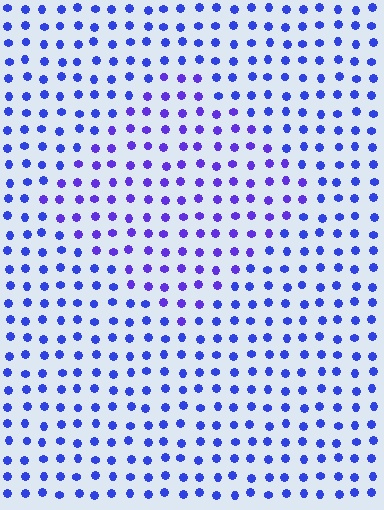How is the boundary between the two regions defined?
The boundary is defined purely by a slight shift in hue (about 24 degrees). Spacing, size, and orientation are identical on both sides.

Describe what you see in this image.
The image is filled with small blue elements in a uniform arrangement. A diamond-shaped region is visible where the elements are tinted to a slightly different hue, forming a subtle color boundary.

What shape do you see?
I see a diamond.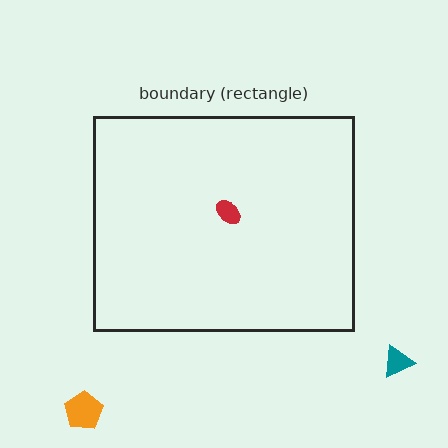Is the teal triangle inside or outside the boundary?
Outside.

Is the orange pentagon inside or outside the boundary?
Outside.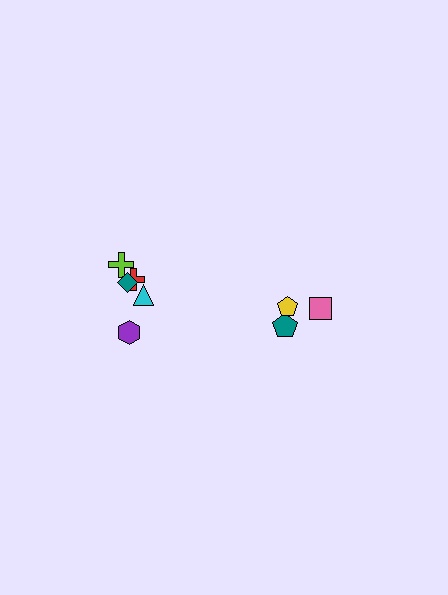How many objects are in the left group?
There are 5 objects.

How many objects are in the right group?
There are 3 objects.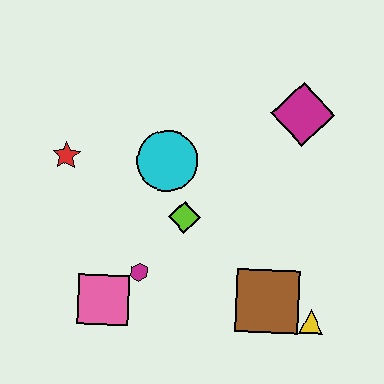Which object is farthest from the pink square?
The magenta diamond is farthest from the pink square.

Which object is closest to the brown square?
The yellow triangle is closest to the brown square.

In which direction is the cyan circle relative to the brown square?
The cyan circle is above the brown square.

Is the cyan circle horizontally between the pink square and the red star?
No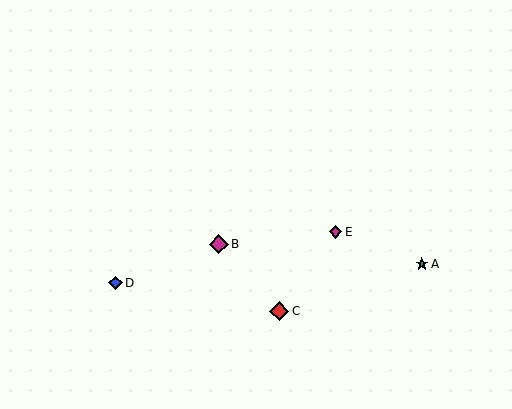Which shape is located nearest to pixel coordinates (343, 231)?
The magenta diamond (labeled E) at (336, 232) is nearest to that location.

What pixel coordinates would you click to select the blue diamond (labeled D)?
Click at (115, 283) to select the blue diamond D.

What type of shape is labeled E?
Shape E is a magenta diamond.